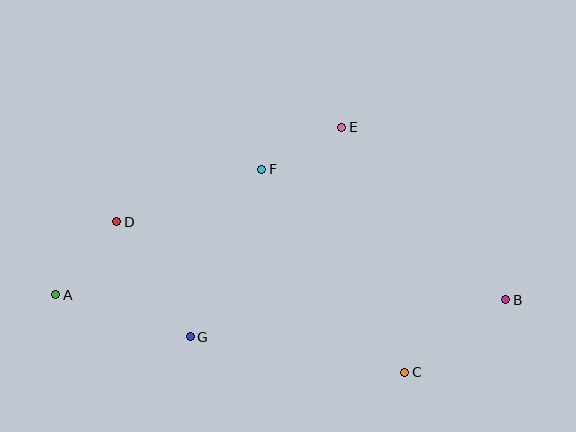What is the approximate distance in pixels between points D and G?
The distance between D and G is approximately 136 pixels.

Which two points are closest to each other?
Points E and F are closest to each other.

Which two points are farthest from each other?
Points A and B are farthest from each other.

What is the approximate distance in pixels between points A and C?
The distance between A and C is approximately 357 pixels.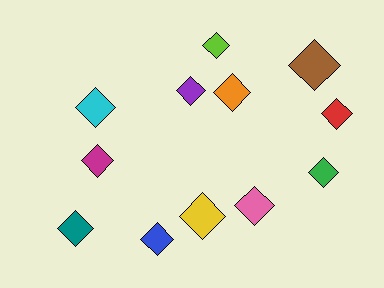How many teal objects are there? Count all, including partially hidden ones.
There is 1 teal object.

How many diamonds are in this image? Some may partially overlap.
There are 12 diamonds.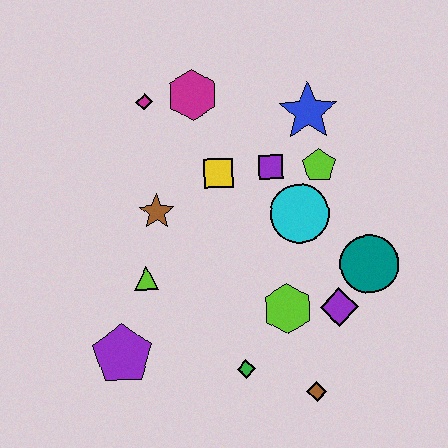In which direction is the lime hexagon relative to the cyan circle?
The lime hexagon is below the cyan circle.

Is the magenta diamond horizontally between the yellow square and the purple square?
No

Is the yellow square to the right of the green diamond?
No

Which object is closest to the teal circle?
The purple diamond is closest to the teal circle.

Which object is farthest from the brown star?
The brown diamond is farthest from the brown star.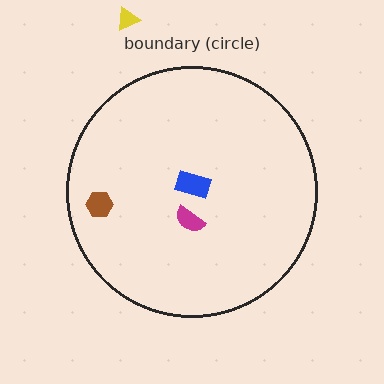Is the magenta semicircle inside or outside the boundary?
Inside.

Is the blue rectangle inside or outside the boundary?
Inside.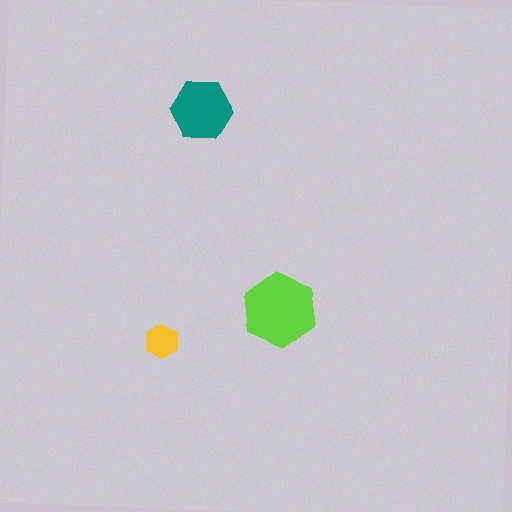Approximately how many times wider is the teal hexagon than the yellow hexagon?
About 2 times wider.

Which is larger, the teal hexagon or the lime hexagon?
The lime one.